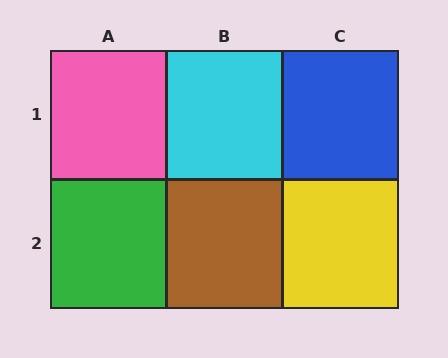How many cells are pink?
1 cell is pink.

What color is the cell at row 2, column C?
Yellow.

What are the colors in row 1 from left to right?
Pink, cyan, blue.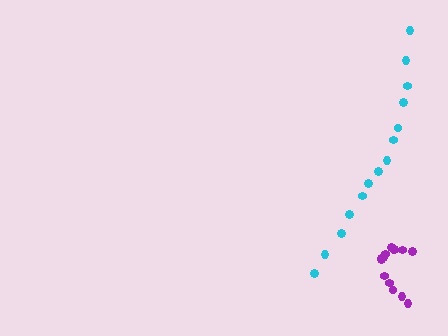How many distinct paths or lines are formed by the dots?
There are 2 distinct paths.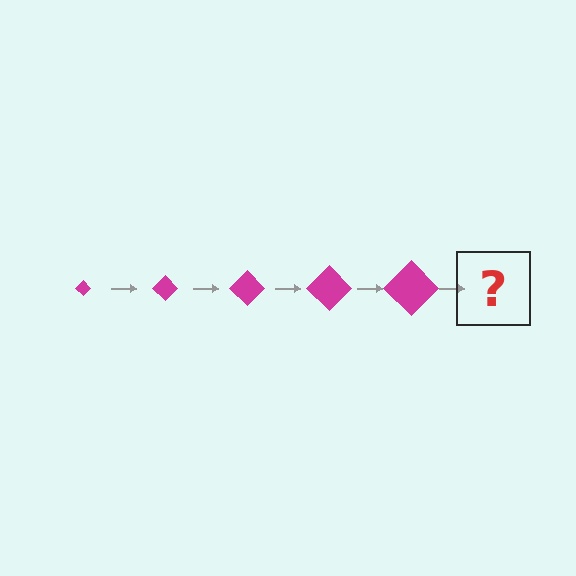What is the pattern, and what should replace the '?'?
The pattern is that the diamond gets progressively larger each step. The '?' should be a magenta diamond, larger than the previous one.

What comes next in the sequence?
The next element should be a magenta diamond, larger than the previous one.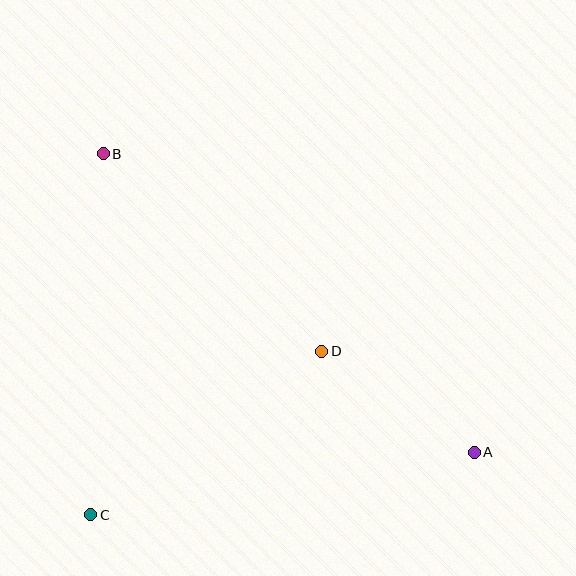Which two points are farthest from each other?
Points A and B are farthest from each other.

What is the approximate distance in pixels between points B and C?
The distance between B and C is approximately 361 pixels.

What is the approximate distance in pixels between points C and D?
The distance between C and D is approximately 283 pixels.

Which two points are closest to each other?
Points A and D are closest to each other.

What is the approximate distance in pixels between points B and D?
The distance between B and D is approximately 294 pixels.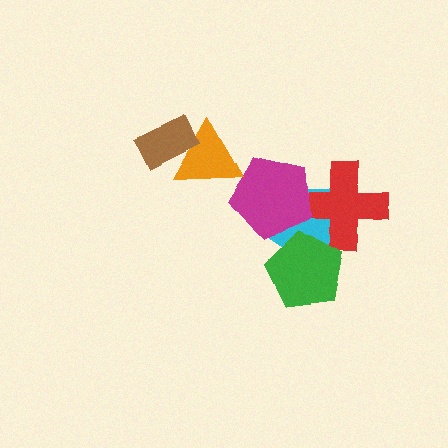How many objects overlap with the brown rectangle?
1 object overlaps with the brown rectangle.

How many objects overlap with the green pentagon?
2 objects overlap with the green pentagon.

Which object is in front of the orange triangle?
The brown rectangle is in front of the orange triangle.